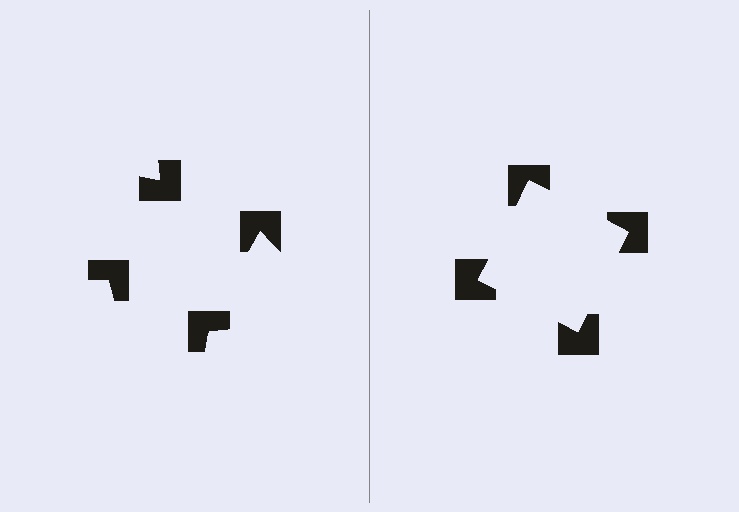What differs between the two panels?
The notched squares are positioned identically on both sides; only the wedge orientations differ. On the right they align to a square; on the left they are misaligned.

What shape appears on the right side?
An illusory square.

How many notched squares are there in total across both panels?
8 — 4 on each side.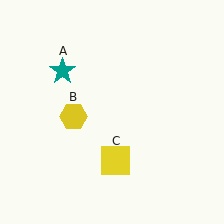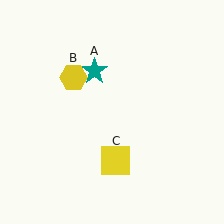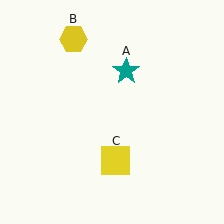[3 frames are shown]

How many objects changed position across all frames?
2 objects changed position: teal star (object A), yellow hexagon (object B).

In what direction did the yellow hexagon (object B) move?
The yellow hexagon (object B) moved up.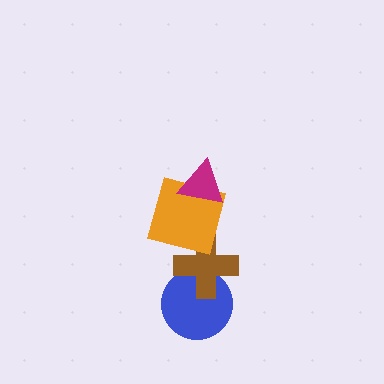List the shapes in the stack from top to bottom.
From top to bottom: the magenta triangle, the orange square, the brown cross, the blue circle.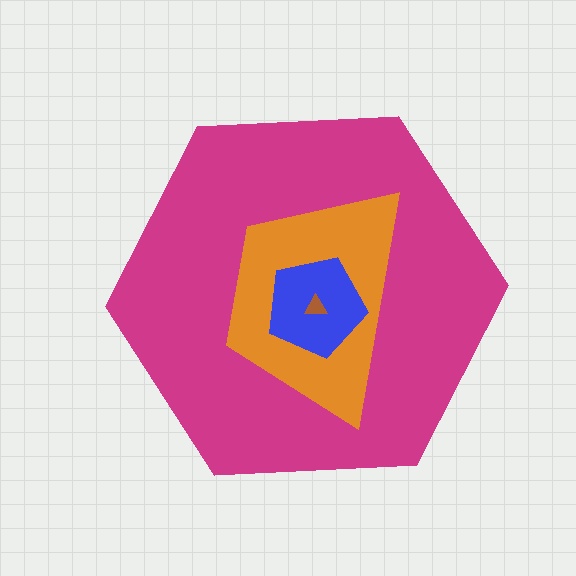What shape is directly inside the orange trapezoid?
The blue pentagon.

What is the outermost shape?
The magenta hexagon.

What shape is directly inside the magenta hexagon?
The orange trapezoid.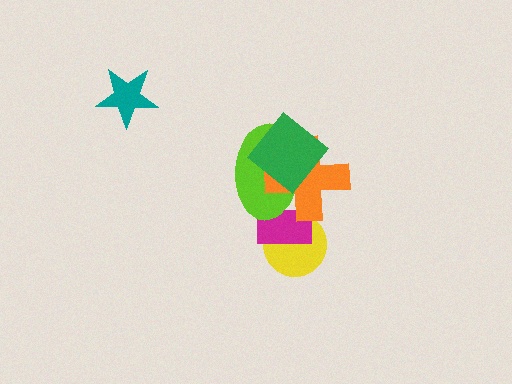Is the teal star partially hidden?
No, no other shape covers it.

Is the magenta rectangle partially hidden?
Yes, it is partially covered by another shape.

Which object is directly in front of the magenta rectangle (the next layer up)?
The lime ellipse is directly in front of the magenta rectangle.